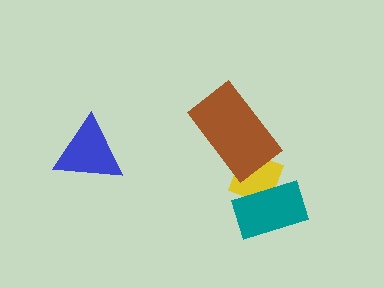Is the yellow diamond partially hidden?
Yes, it is partially covered by another shape.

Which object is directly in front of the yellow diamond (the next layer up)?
The teal rectangle is directly in front of the yellow diamond.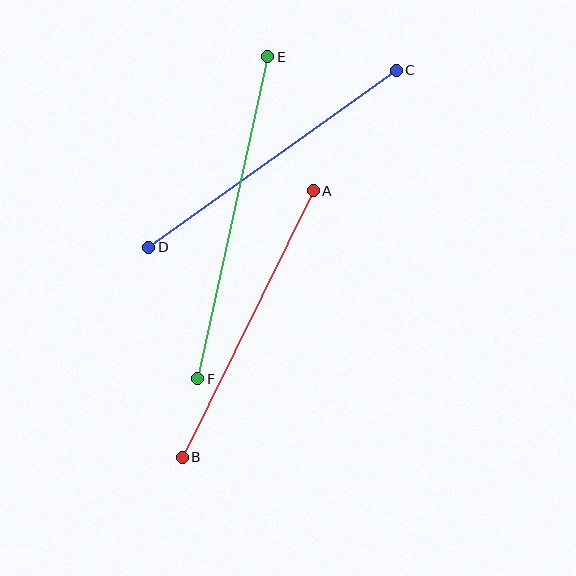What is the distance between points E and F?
The distance is approximately 330 pixels.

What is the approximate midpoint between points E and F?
The midpoint is at approximately (233, 218) pixels.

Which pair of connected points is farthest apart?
Points E and F are farthest apart.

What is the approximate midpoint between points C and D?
The midpoint is at approximately (272, 159) pixels.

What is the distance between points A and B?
The distance is approximately 297 pixels.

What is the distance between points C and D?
The distance is approximately 304 pixels.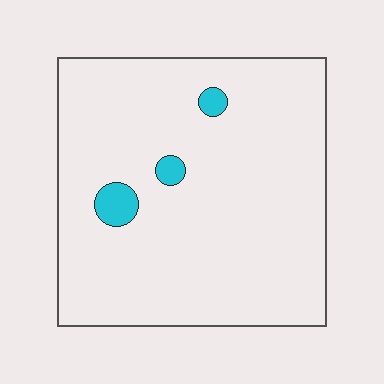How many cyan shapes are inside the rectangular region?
3.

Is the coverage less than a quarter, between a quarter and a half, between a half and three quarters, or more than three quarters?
Less than a quarter.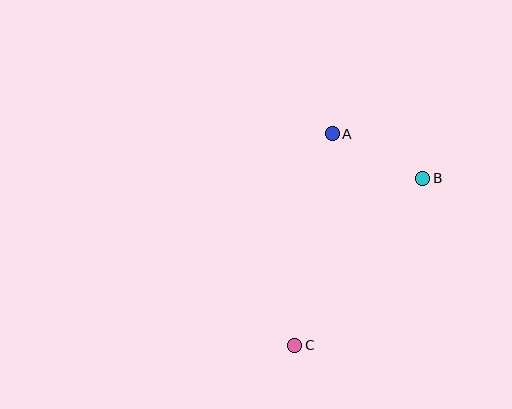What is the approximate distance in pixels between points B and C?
The distance between B and C is approximately 210 pixels.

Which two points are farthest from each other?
Points A and C are farthest from each other.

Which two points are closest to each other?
Points A and B are closest to each other.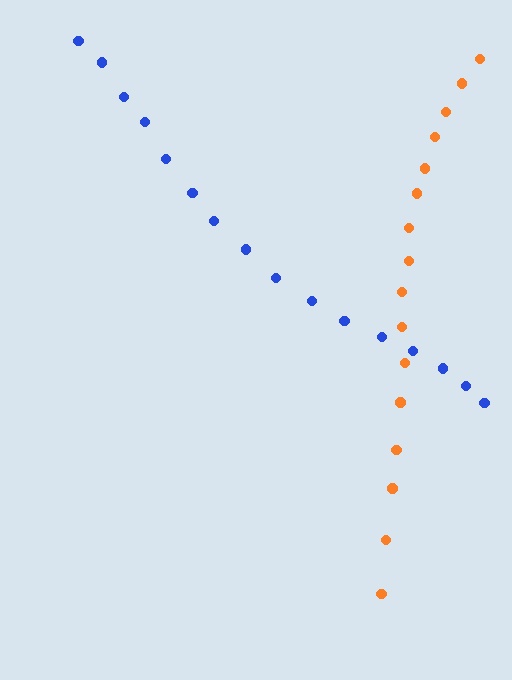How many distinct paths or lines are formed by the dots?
There are 2 distinct paths.